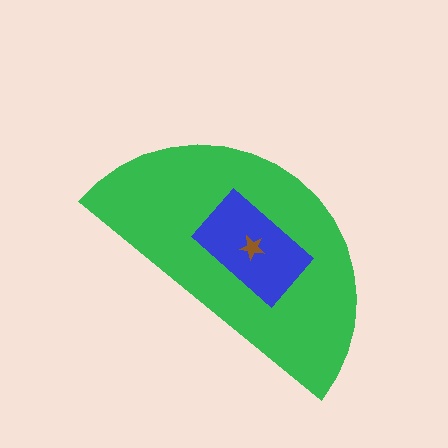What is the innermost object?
The brown star.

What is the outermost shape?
The green semicircle.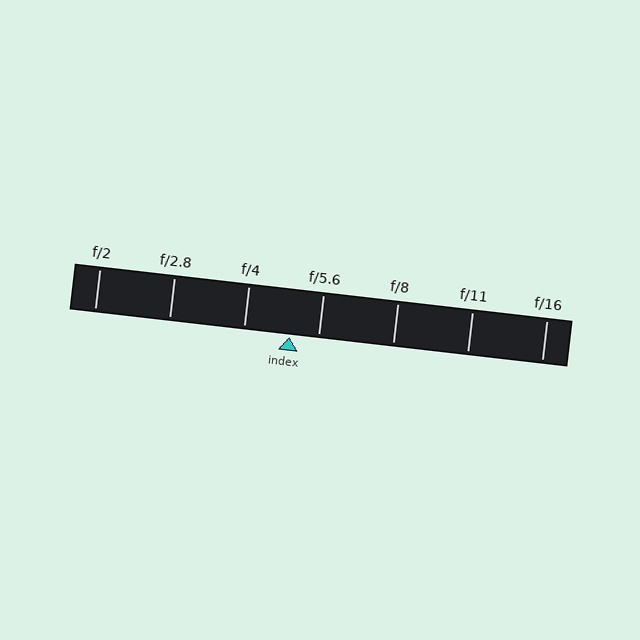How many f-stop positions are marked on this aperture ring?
There are 7 f-stop positions marked.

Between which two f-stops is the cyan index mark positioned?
The index mark is between f/4 and f/5.6.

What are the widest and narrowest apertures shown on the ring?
The widest aperture shown is f/2 and the narrowest is f/16.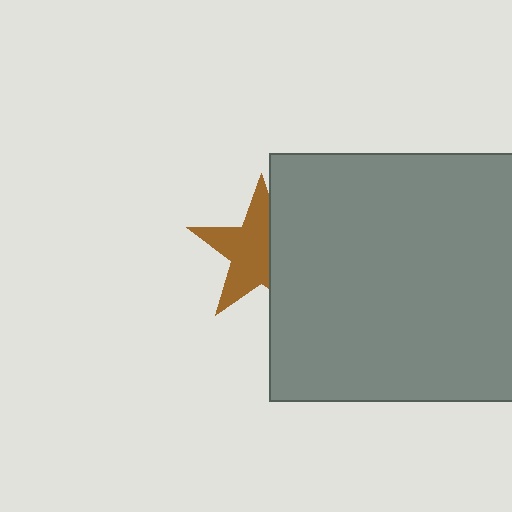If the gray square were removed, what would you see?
You would see the complete brown star.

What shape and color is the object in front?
The object in front is a gray square.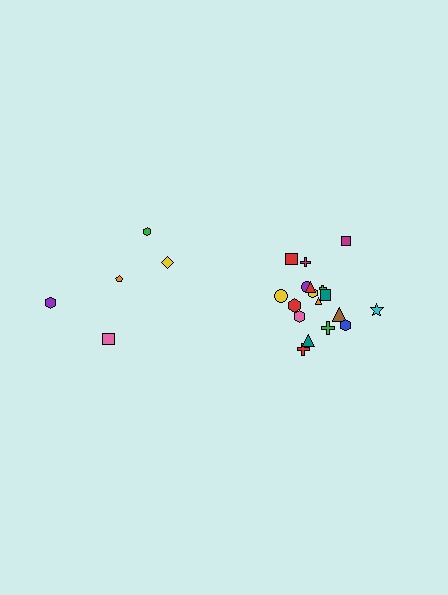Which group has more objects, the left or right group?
The right group.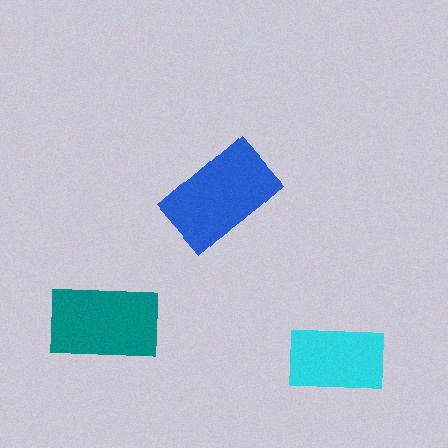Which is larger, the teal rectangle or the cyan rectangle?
The teal one.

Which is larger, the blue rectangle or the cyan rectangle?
The blue one.